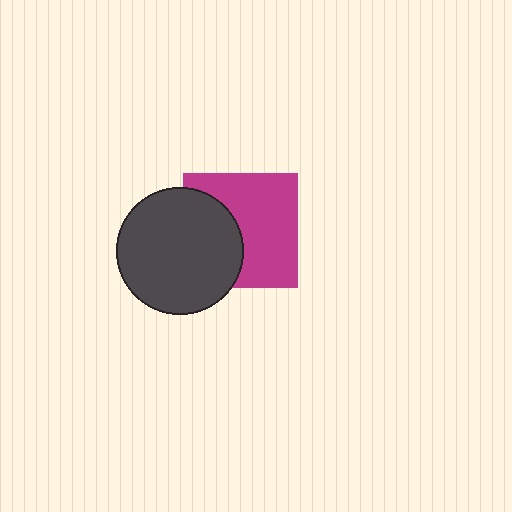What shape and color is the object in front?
The object in front is a dark gray circle.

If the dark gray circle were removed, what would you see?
You would see the complete magenta square.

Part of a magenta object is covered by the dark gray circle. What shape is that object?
It is a square.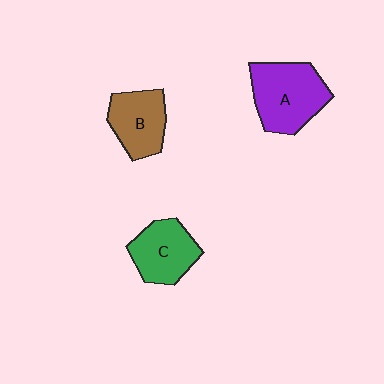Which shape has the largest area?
Shape A (purple).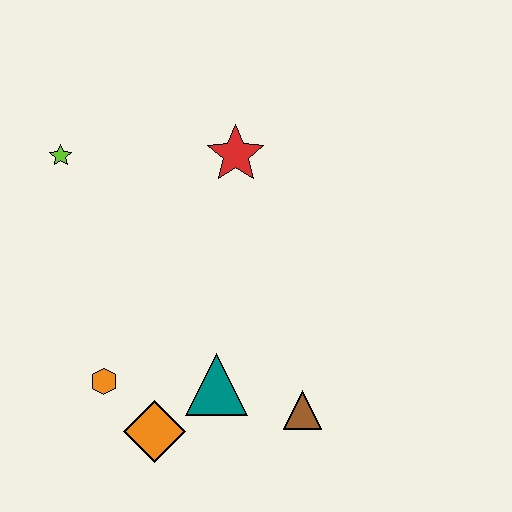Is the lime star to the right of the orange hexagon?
No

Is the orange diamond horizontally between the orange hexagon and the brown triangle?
Yes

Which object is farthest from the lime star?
The brown triangle is farthest from the lime star.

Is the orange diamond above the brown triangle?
No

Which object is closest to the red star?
The lime star is closest to the red star.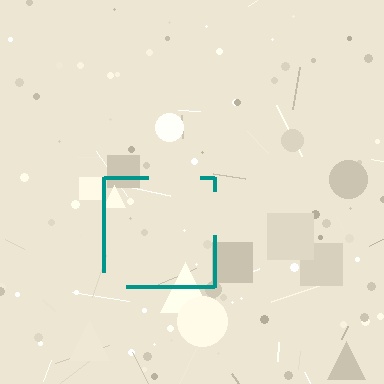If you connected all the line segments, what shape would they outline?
They would outline a square.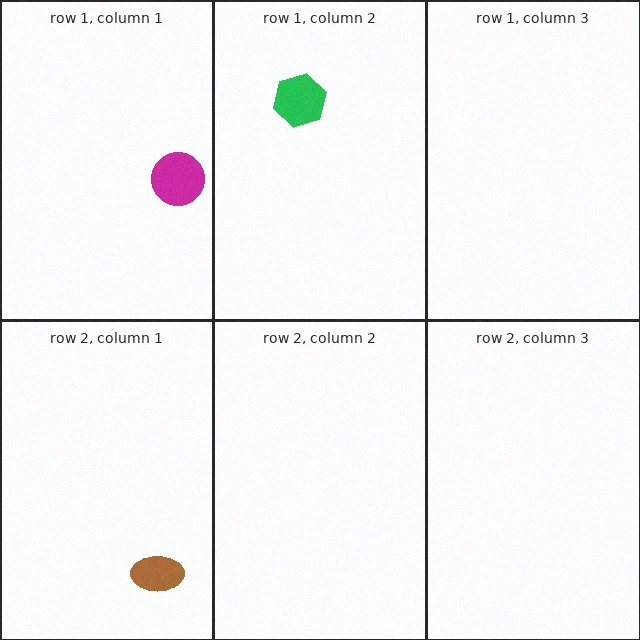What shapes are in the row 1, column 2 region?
The green hexagon.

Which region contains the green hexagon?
The row 1, column 2 region.